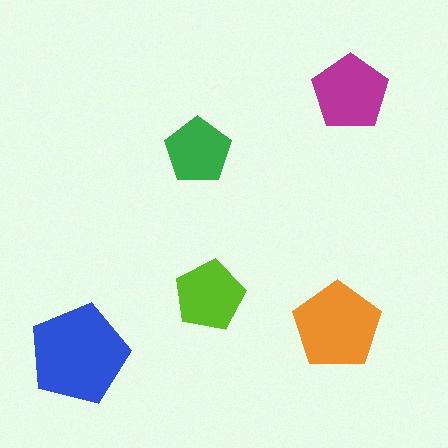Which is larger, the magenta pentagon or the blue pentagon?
The blue one.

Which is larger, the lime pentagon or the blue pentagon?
The blue one.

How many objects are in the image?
There are 5 objects in the image.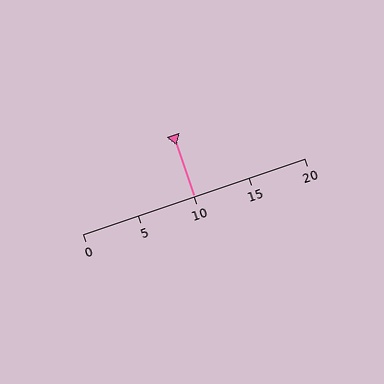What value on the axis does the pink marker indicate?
The marker indicates approximately 10.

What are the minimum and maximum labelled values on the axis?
The axis runs from 0 to 20.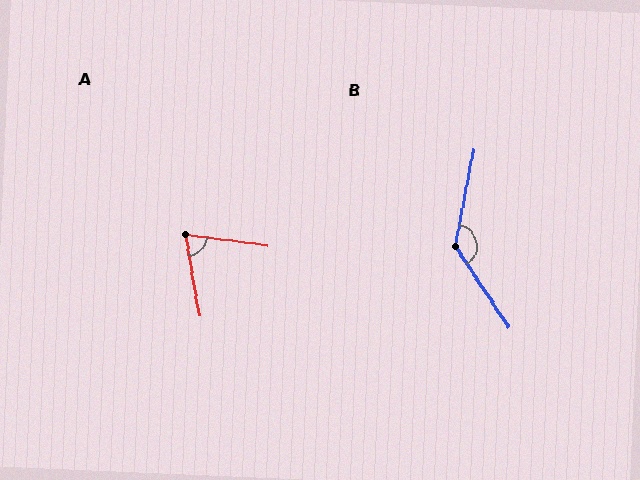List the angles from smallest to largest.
A (72°), B (136°).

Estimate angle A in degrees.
Approximately 72 degrees.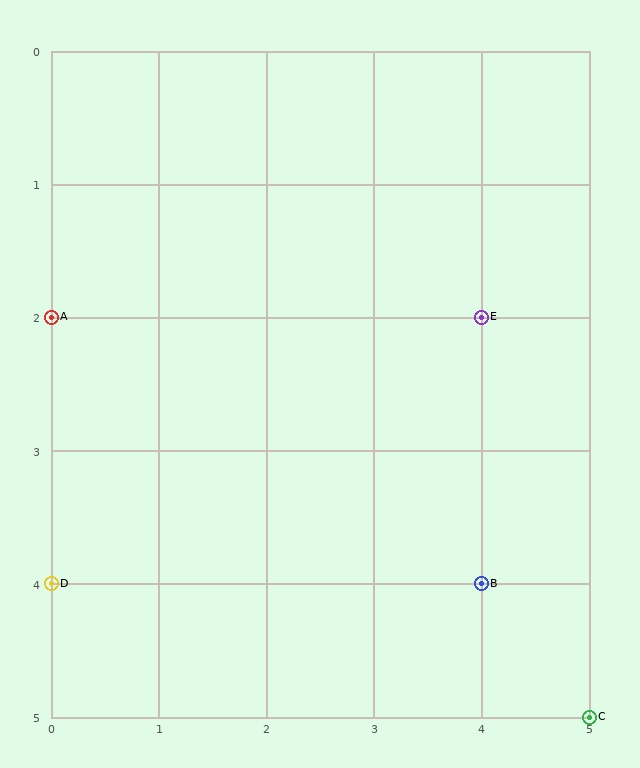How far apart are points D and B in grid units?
Points D and B are 4 columns apart.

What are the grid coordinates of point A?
Point A is at grid coordinates (0, 2).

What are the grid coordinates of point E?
Point E is at grid coordinates (4, 2).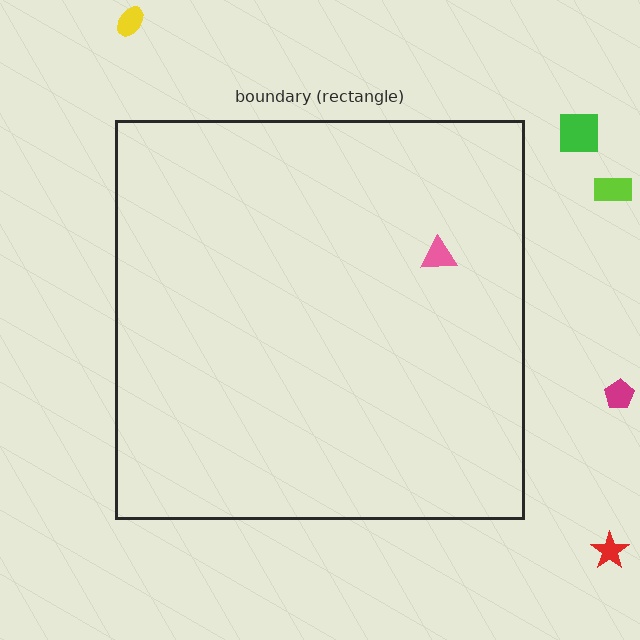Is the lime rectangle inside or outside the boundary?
Outside.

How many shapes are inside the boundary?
1 inside, 5 outside.